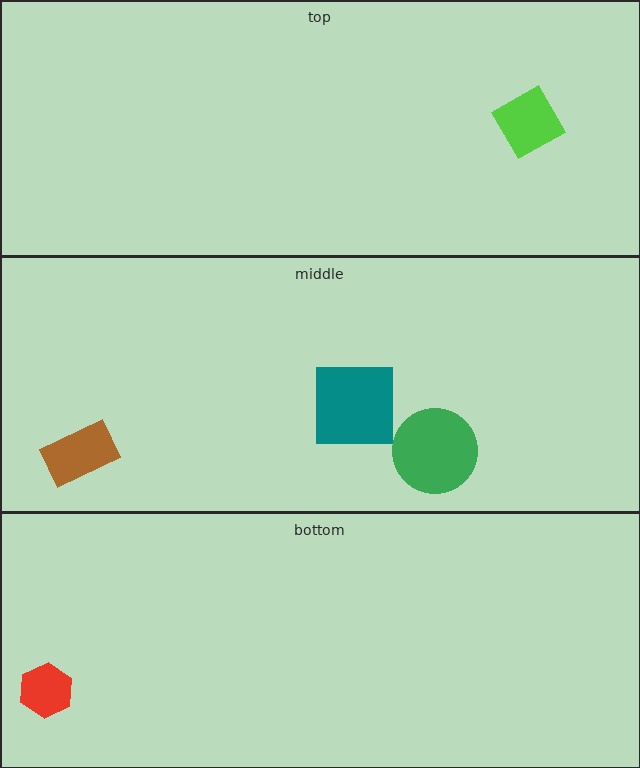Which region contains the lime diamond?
The top region.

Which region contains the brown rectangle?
The middle region.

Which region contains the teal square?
The middle region.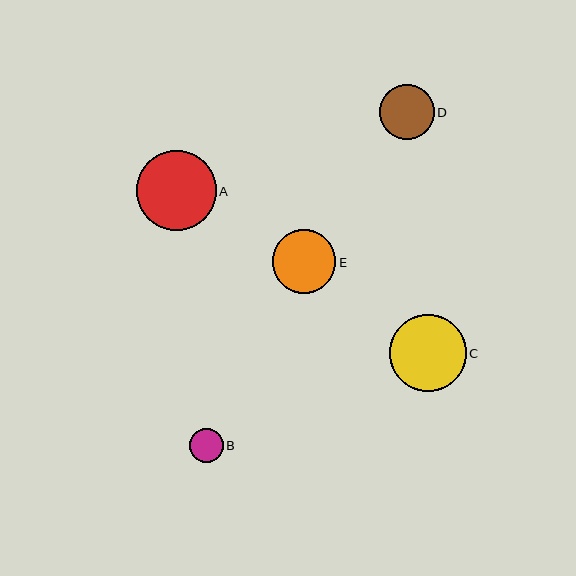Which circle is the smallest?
Circle B is the smallest with a size of approximately 34 pixels.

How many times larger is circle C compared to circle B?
Circle C is approximately 2.3 times the size of circle B.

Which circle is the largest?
Circle A is the largest with a size of approximately 79 pixels.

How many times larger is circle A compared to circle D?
Circle A is approximately 1.4 times the size of circle D.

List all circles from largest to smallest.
From largest to smallest: A, C, E, D, B.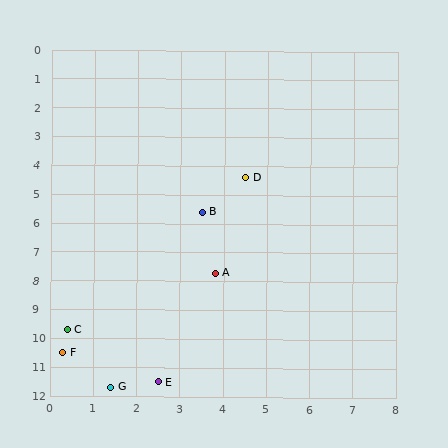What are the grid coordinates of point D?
Point D is at approximately (4.5, 4.4).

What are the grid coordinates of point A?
Point A is at approximately (3.8, 7.7).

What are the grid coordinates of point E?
Point E is at approximately (2.5, 11.5).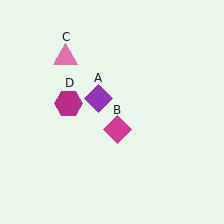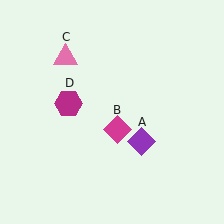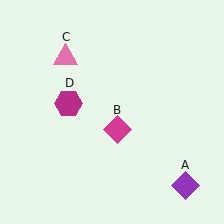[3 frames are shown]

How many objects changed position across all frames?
1 object changed position: purple diamond (object A).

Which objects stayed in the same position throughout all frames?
Magenta diamond (object B) and pink triangle (object C) and magenta hexagon (object D) remained stationary.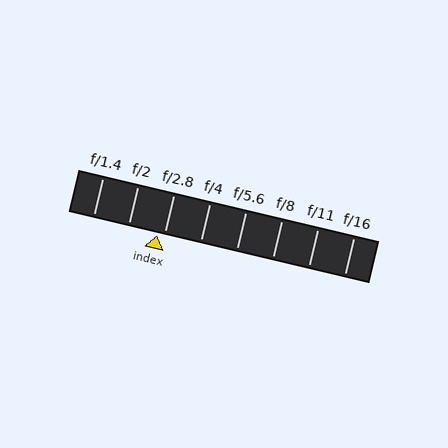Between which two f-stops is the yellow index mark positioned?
The index mark is between f/2 and f/2.8.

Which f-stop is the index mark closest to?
The index mark is closest to f/2.8.